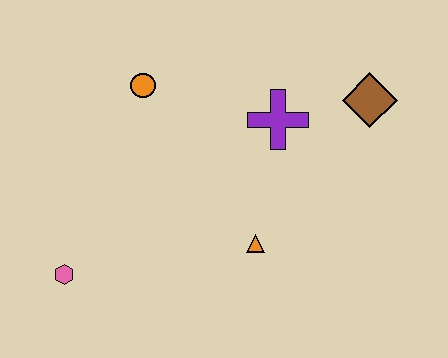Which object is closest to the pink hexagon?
The orange triangle is closest to the pink hexagon.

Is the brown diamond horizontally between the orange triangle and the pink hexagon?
No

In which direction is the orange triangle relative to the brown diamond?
The orange triangle is below the brown diamond.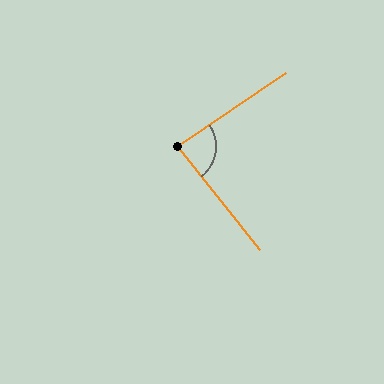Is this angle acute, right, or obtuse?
It is approximately a right angle.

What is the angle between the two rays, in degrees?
Approximately 85 degrees.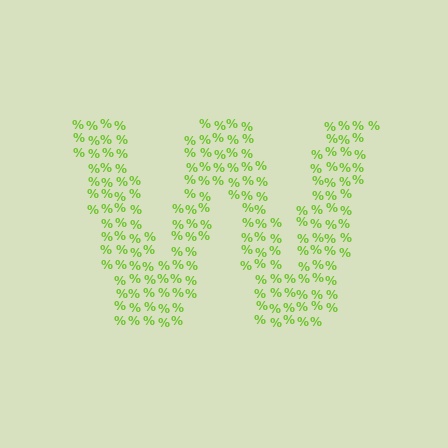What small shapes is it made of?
It is made of small percent signs.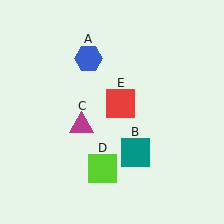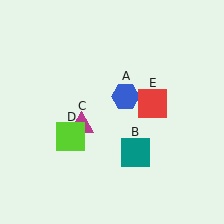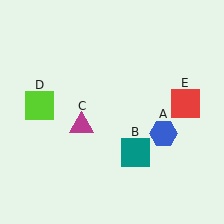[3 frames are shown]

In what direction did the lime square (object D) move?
The lime square (object D) moved up and to the left.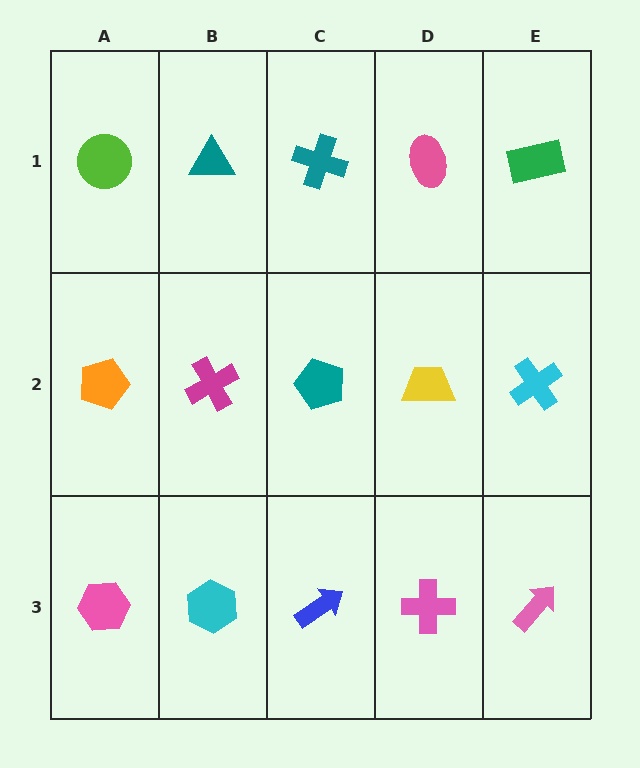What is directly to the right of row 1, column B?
A teal cross.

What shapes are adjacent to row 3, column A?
An orange pentagon (row 2, column A), a cyan hexagon (row 3, column B).